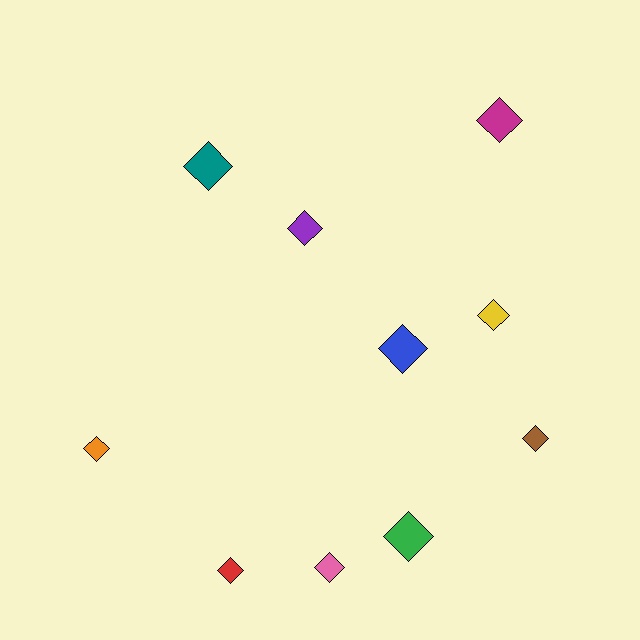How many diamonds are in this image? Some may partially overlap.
There are 10 diamonds.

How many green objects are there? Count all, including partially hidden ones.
There is 1 green object.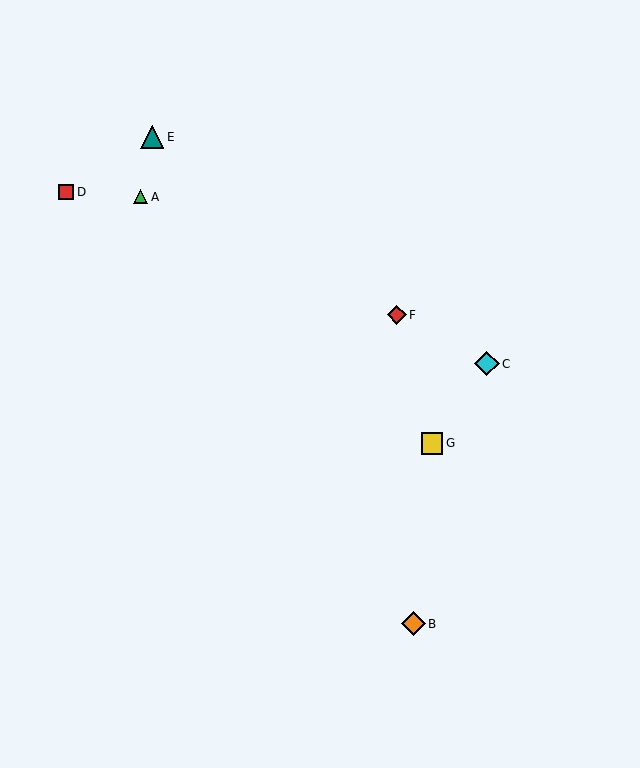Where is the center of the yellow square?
The center of the yellow square is at (432, 443).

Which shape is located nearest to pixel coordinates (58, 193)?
The red square (labeled D) at (66, 192) is nearest to that location.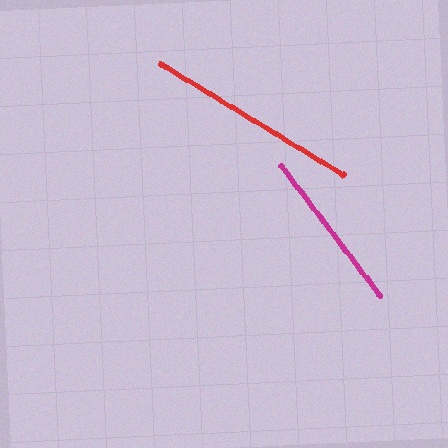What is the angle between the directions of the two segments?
Approximately 21 degrees.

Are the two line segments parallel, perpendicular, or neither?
Neither parallel nor perpendicular — they differ by about 21°.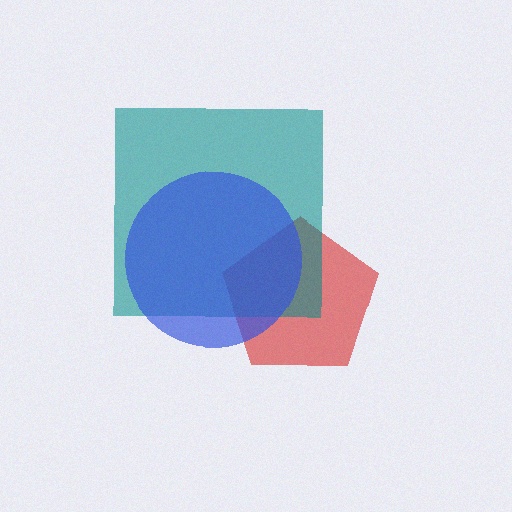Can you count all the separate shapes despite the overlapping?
Yes, there are 3 separate shapes.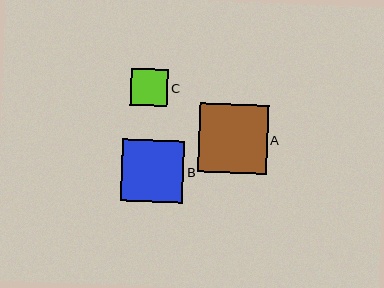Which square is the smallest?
Square C is the smallest with a size of approximately 37 pixels.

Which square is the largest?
Square A is the largest with a size of approximately 68 pixels.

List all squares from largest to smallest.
From largest to smallest: A, B, C.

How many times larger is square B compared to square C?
Square B is approximately 1.7 times the size of square C.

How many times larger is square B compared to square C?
Square B is approximately 1.7 times the size of square C.